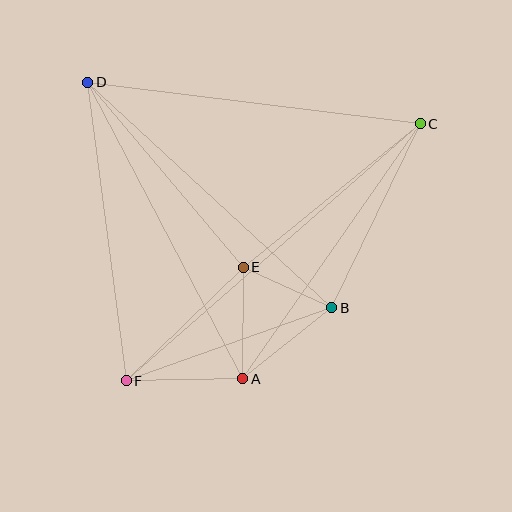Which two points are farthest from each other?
Points C and F are farthest from each other.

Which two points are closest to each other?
Points B and E are closest to each other.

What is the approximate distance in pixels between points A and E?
The distance between A and E is approximately 112 pixels.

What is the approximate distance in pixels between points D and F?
The distance between D and F is approximately 301 pixels.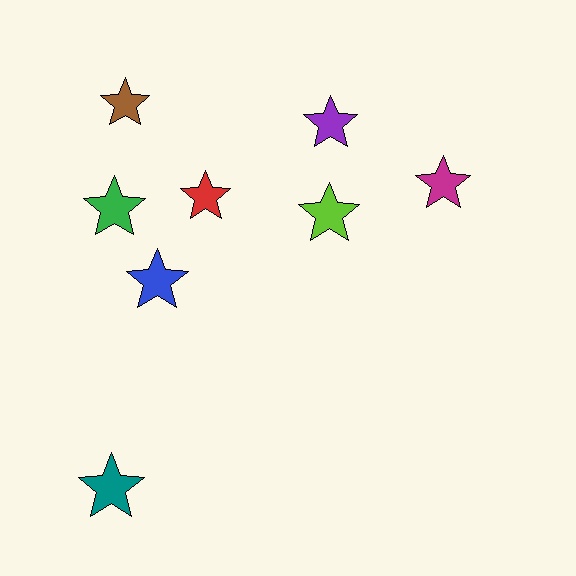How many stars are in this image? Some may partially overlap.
There are 8 stars.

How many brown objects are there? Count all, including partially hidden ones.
There is 1 brown object.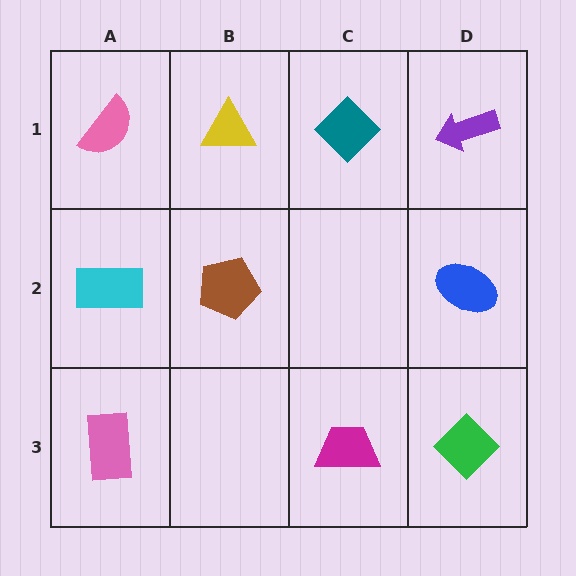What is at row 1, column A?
A pink semicircle.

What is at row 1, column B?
A yellow triangle.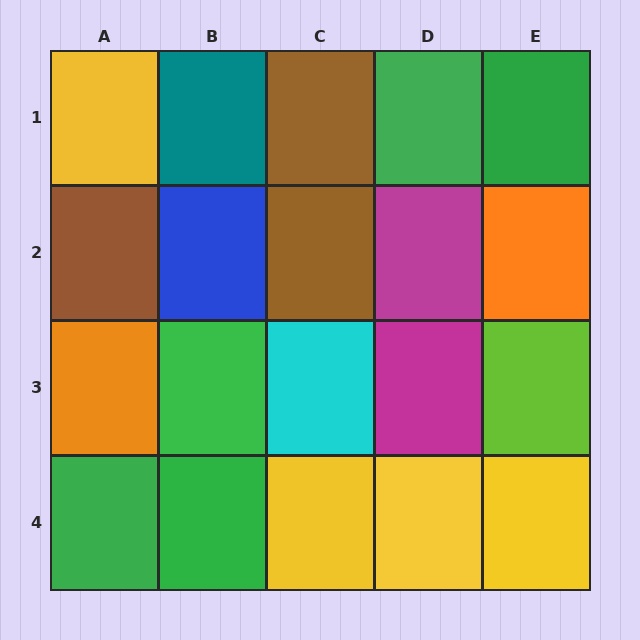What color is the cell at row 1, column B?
Teal.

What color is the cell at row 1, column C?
Brown.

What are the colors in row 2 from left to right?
Brown, blue, brown, magenta, orange.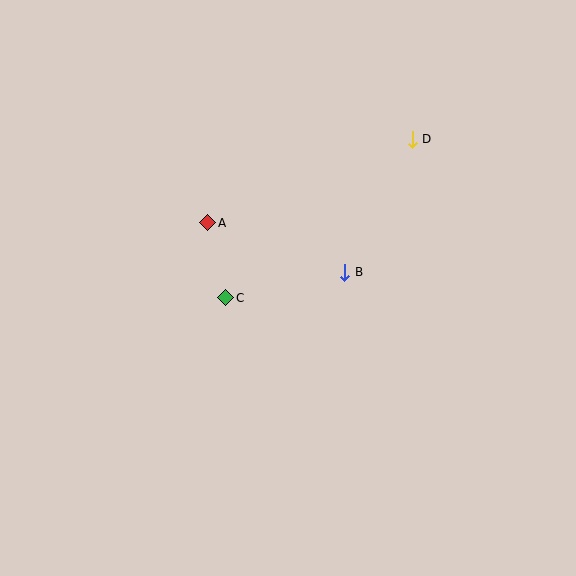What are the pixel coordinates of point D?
Point D is at (412, 139).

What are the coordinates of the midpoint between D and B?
The midpoint between D and B is at (378, 206).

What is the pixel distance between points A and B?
The distance between A and B is 146 pixels.